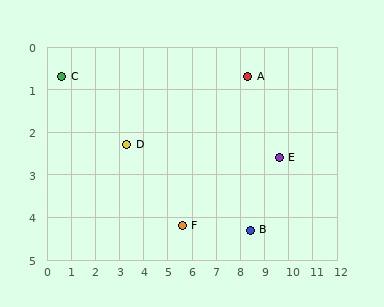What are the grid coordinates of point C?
Point C is at approximately (0.6, 0.7).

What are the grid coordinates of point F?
Point F is at approximately (5.6, 4.2).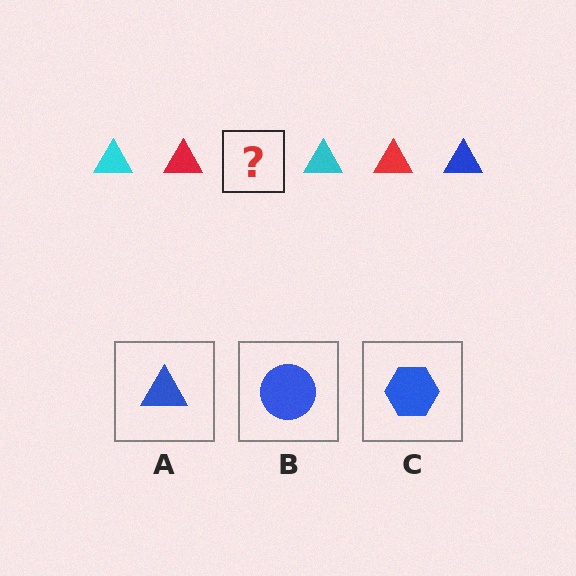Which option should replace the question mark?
Option A.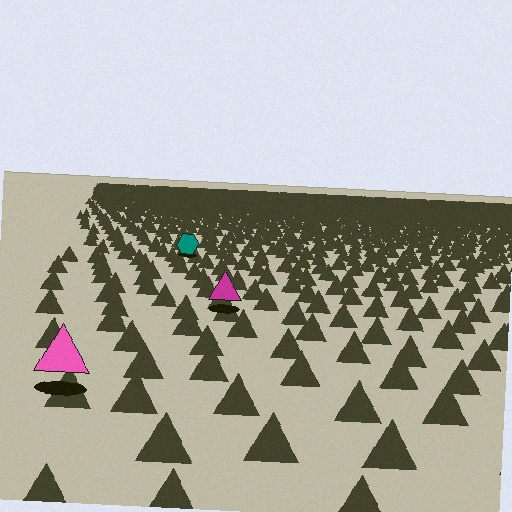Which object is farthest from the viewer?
The teal hexagon is farthest from the viewer. It appears smaller and the ground texture around it is denser.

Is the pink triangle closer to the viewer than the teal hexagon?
Yes. The pink triangle is closer — you can tell from the texture gradient: the ground texture is coarser near it.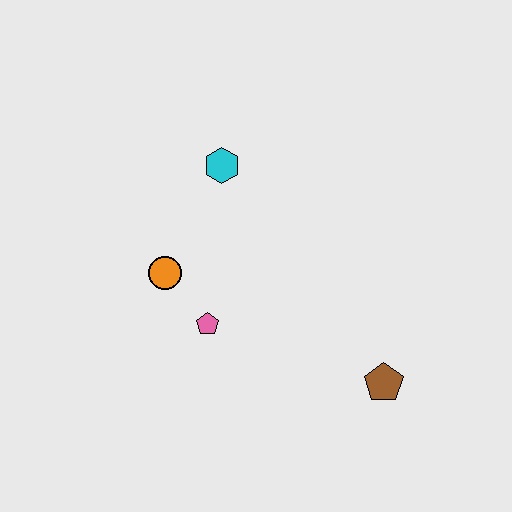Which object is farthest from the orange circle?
The brown pentagon is farthest from the orange circle.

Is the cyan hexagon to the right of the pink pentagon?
Yes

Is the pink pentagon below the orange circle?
Yes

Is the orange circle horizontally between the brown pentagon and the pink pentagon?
No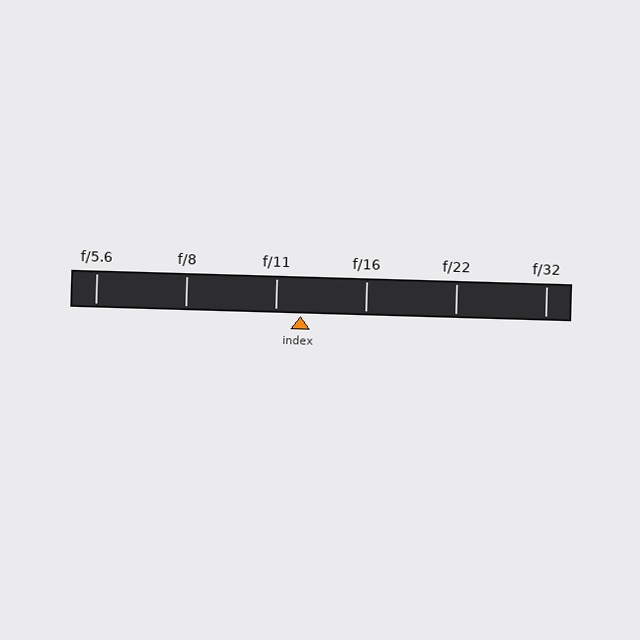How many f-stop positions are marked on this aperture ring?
There are 6 f-stop positions marked.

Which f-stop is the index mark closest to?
The index mark is closest to f/11.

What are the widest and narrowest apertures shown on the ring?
The widest aperture shown is f/5.6 and the narrowest is f/32.